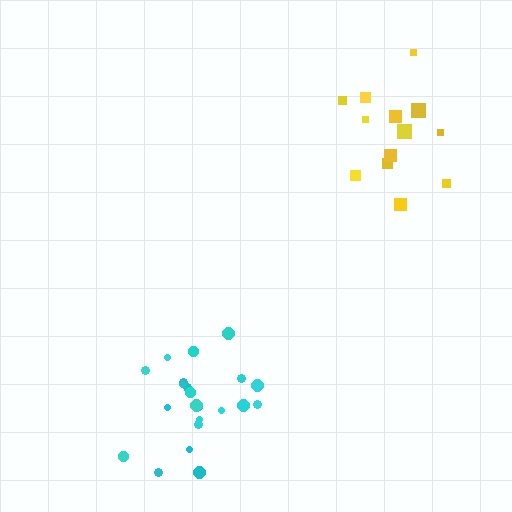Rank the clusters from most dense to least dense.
cyan, yellow.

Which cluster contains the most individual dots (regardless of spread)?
Cyan (22).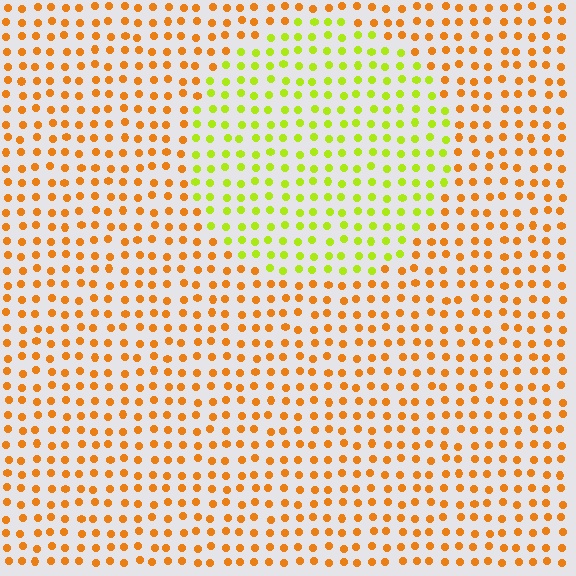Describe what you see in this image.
The image is filled with small orange elements in a uniform arrangement. A circle-shaped region is visible where the elements are tinted to a slightly different hue, forming a subtle color boundary.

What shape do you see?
I see a circle.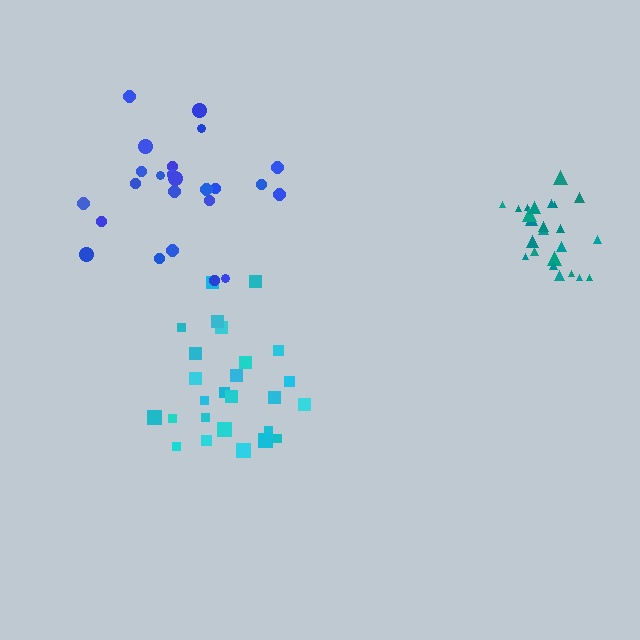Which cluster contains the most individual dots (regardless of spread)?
Cyan (26).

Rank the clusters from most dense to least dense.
teal, cyan, blue.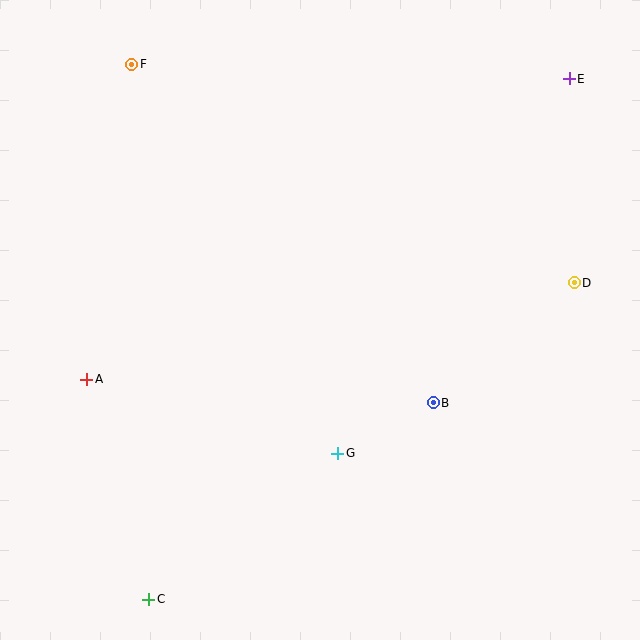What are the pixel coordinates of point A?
Point A is at (87, 379).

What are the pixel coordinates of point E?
Point E is at (569, 79).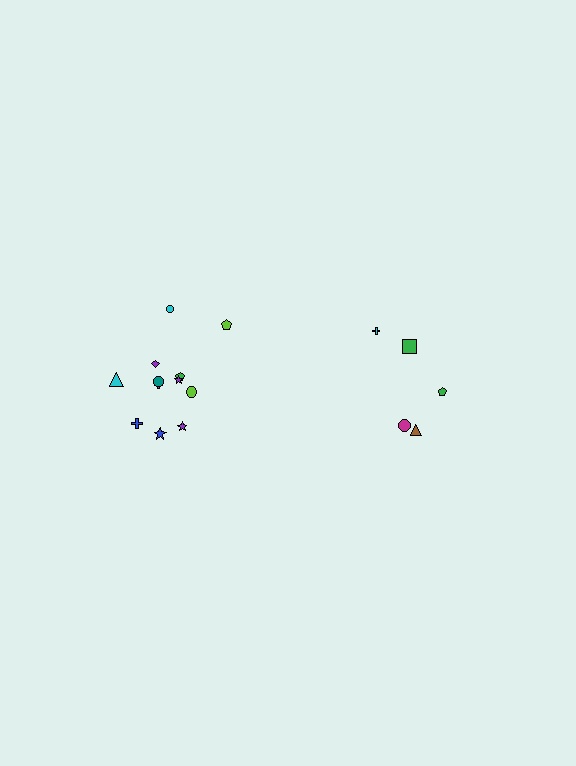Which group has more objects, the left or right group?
The left group.